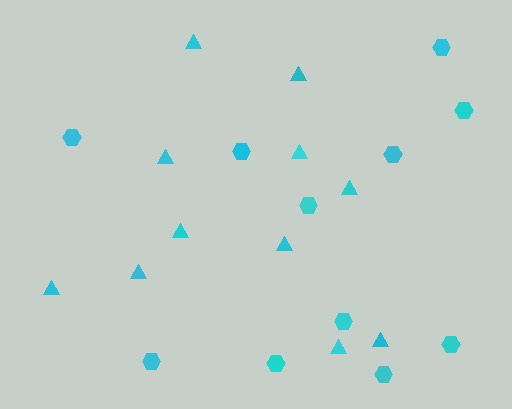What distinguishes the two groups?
There are 2 groups: one group of triangles (11) and one group of hexagons (11).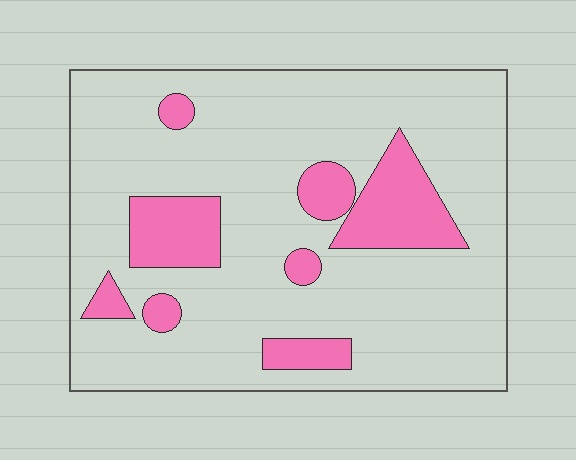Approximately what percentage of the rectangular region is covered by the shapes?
Approximately 20%.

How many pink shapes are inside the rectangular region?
8.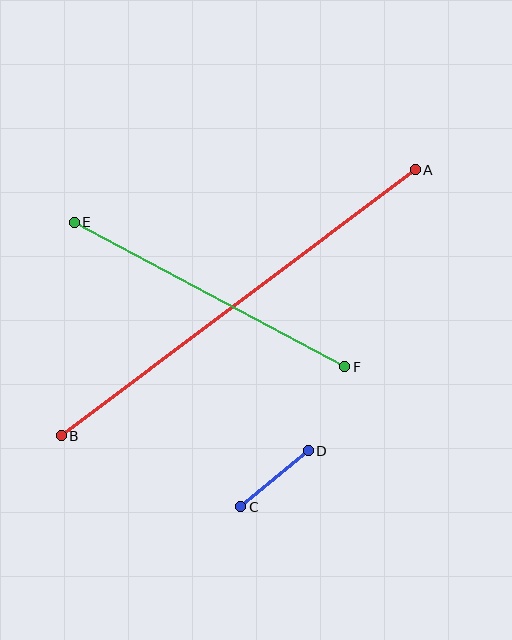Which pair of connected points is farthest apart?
Points A and B are farthest apart.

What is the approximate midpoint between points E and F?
The midpoint is at approximately (210, 295) pixels.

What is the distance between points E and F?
The distance is approximately 306 pixels.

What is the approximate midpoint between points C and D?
The midpoint is at approximately (275, 479) pixels.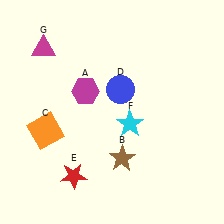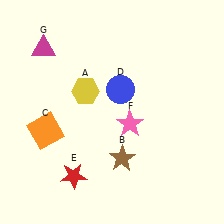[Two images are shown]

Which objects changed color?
A changed from magenta to yellow. F changed from cyan to pink.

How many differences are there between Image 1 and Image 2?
There are 2 differences between the two images.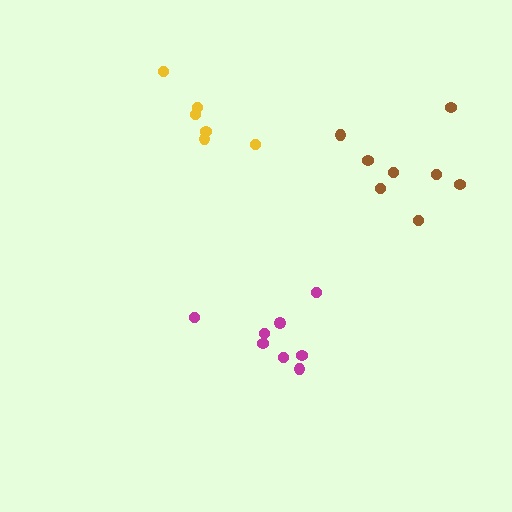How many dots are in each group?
Group 1: 6 dots, Group 2: 8 dots, Group 3: 8 dots (22 total).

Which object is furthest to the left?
The yellow cluster is leftmost.